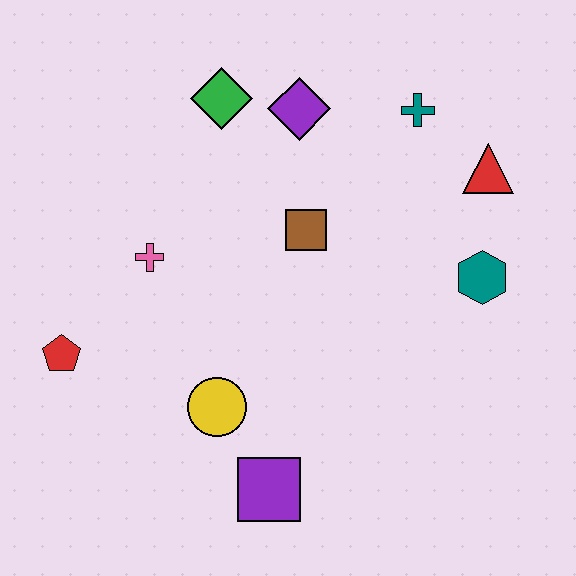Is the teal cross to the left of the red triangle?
Yes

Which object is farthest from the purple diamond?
The purple square is farthest from the purple diamond.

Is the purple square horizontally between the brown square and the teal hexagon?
No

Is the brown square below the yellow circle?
No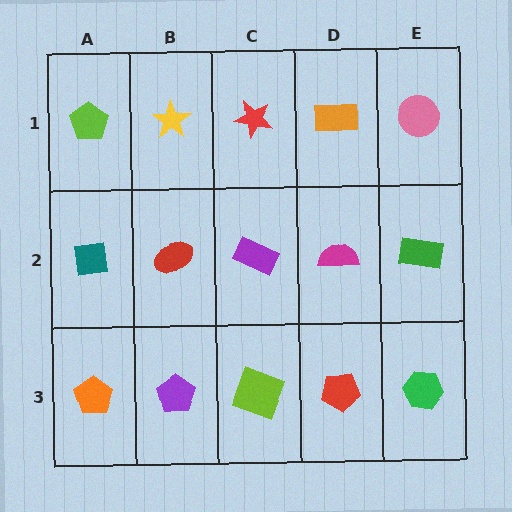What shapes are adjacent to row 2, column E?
A pink circle (row 1, column E), a green hexagon (row 3, column E), a magenta semicircle (row 2, column D).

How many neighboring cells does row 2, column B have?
4.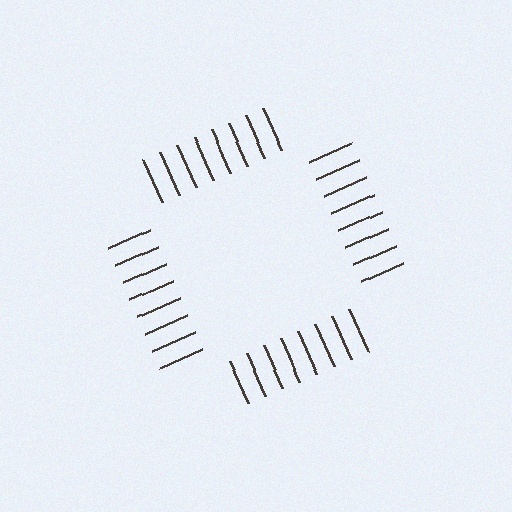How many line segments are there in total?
32 — 8 along each of the 4 edges.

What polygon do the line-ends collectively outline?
An illusory square — the line segments terminate on its edges but no continuous stroke is drawn.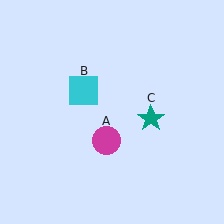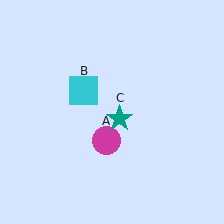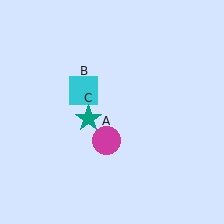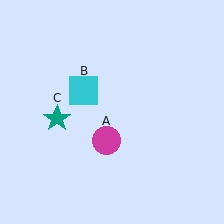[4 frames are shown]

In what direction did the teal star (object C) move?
The teal star (object C) moved left.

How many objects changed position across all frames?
1 object changed position: teal star (object C).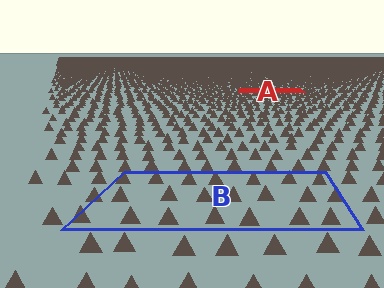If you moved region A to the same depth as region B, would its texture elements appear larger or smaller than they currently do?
They would appear larger. At a closer depth, the same texture elements are projected at a bigger on-screen size.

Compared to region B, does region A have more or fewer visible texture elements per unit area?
Region A has more texture elements per unit area — they are packed more densely because it is farther away.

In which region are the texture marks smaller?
The texture marks are smaller in region A, because it is farther away.